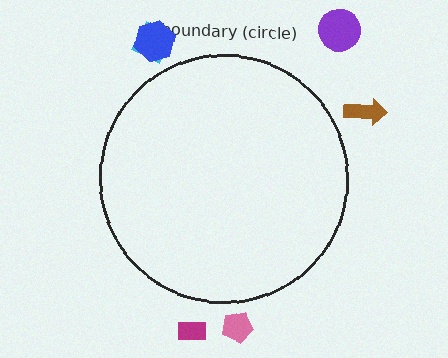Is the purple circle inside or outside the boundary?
Outside.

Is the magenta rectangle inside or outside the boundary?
Outside.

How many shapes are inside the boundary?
0 inside, 6 outside.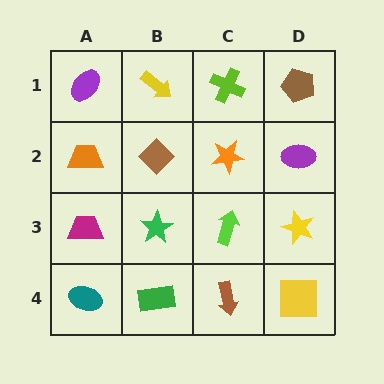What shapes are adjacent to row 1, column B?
A brown diamond (row 2, column B), a purple ellipse (row 1, column A), a lime cross (row 1, column C).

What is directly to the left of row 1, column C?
A yellow arrow.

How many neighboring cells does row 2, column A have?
3.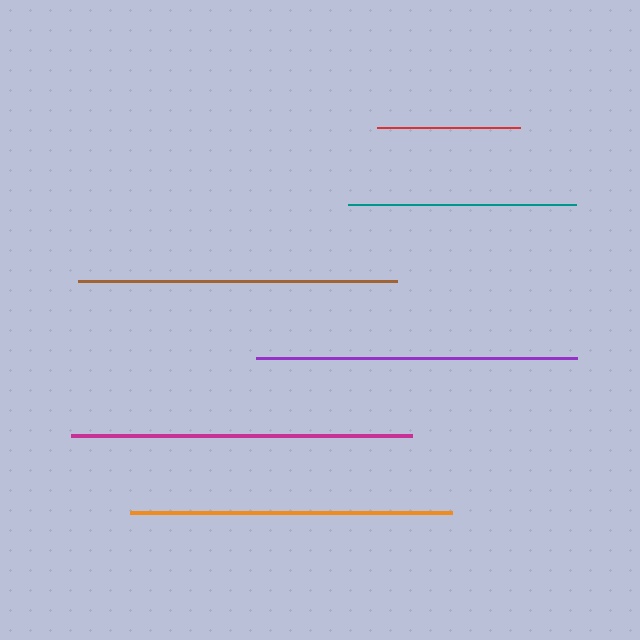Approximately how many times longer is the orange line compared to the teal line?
The orange line is approximately 1.4 times the length of the teal line.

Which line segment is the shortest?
The red line is the shortest at approximately 143 pixels.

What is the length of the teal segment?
The teal segment is approximately 229 pixels long.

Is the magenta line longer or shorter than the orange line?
The magenta line is longer than the orange line.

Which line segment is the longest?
The magenta line is the longest at approximately 341 pixels.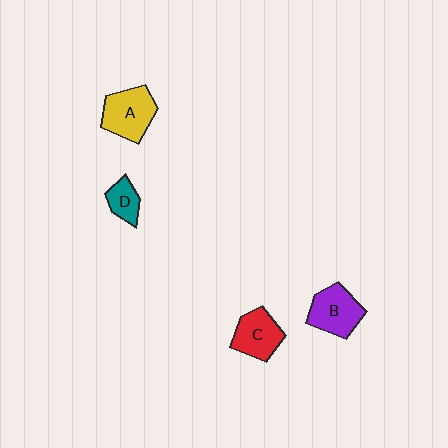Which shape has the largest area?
Shape A (yellow).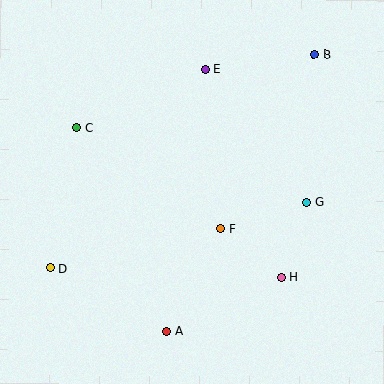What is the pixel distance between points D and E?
The distance between D and E is 253 pixels.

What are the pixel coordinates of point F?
Point F is at (220, 229).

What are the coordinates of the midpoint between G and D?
The midpoint between G and D is at (178, 236).